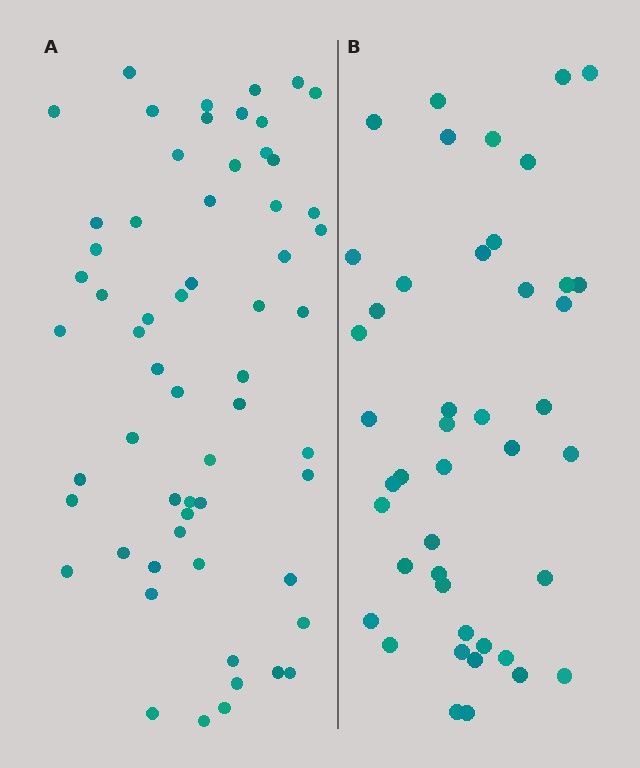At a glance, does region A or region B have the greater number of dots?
Region A (the left region) has more dots.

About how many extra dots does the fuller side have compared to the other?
Region A has approximately 15 more dots than region B.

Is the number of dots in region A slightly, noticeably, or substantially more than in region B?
Region A has noticeably more, but not dramatically so. The ratio is roughly 1.4 to 1.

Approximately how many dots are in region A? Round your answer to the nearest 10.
About 60 dots.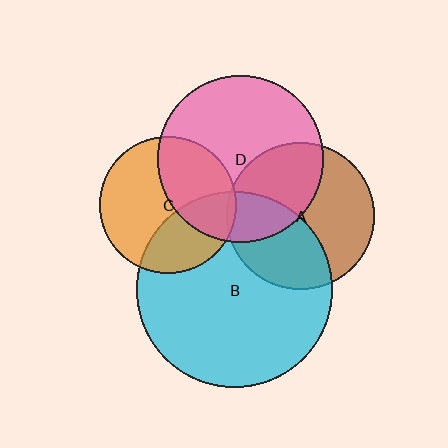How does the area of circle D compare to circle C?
Approximately 1.5 times.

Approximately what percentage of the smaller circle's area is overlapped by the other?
Approximately 35%.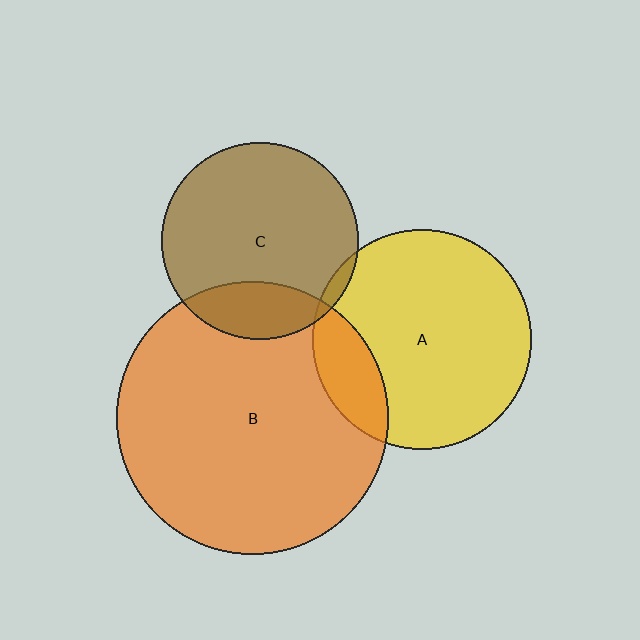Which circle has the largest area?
Circle B (orange).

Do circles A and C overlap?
Yes.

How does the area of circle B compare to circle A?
Approximately 1.5 times.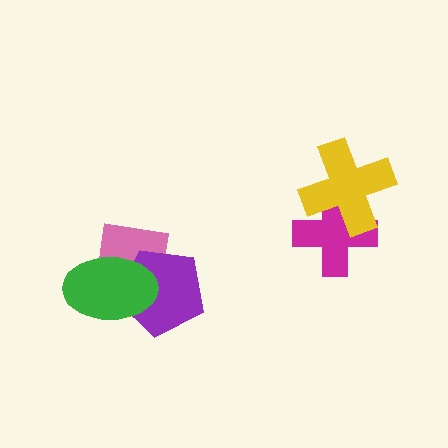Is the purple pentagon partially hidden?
Yes, it is partially covered by another shape.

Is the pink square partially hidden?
Yes, it is partially covered by another shape.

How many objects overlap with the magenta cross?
1 object overlaps with the magenta cross.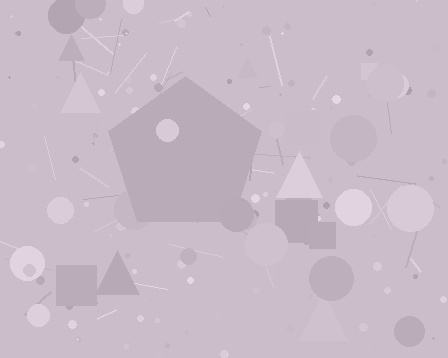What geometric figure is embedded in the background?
A pentagon is embedded in the background.